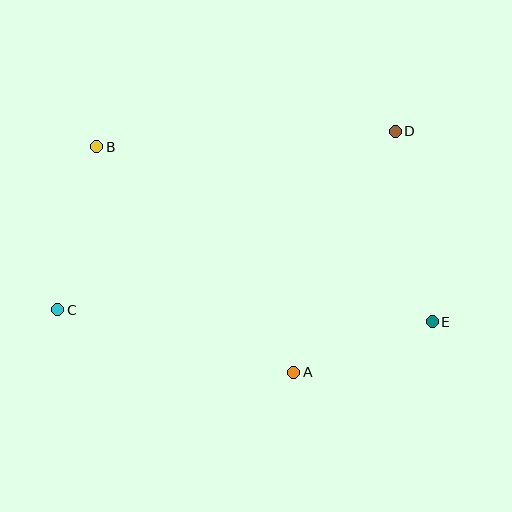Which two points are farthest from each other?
Points C and D are farthest from each other.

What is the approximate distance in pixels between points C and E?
The distance between C and E is approximately 375 pixels.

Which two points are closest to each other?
Points A and E are closest to each other.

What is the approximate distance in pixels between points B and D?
The distance between B and D is approximately 299 pixels.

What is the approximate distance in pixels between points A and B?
The distance between A and B is approximately 299 pixels.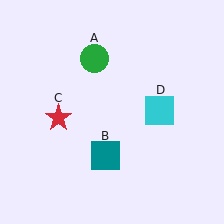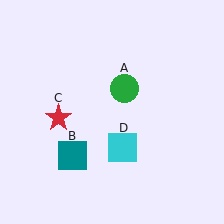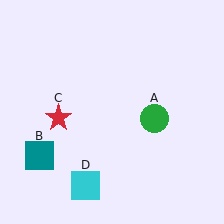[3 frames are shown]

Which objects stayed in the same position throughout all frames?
Red star (object C) remained stationary.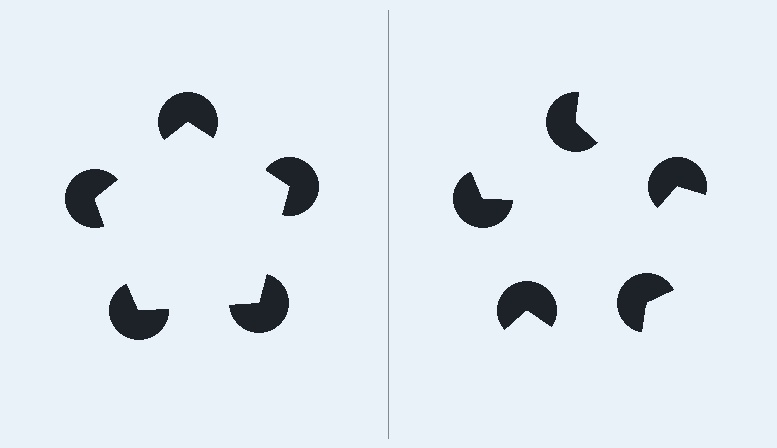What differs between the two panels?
The pac-man discs are positioned identically on both sides; only the wedge orientations differ. On the left they align to a pentagon; on the right they are misaligned.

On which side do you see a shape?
An illusory pentagon appears on the left side. On the right side the wedge cuts are rotated, so no coherent shape forms.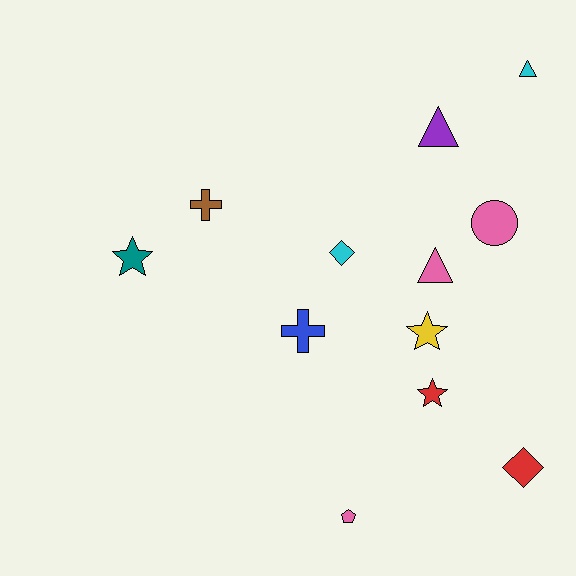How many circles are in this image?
There is 1 circle.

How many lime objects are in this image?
There are no lime objects.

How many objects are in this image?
There are 12 objects.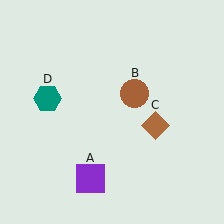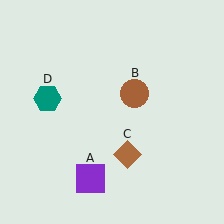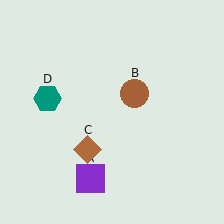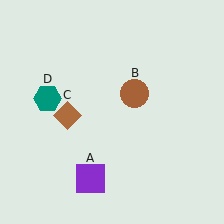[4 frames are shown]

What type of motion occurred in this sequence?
The brown diamond (object C) rotated clockwise around the center of the scene.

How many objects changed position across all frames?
1 object changed position: brown diamond (object C).